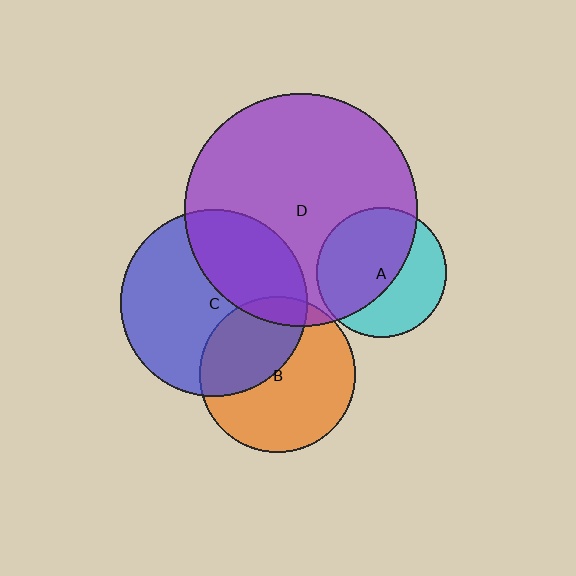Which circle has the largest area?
Circle D (purple).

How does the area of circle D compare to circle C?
Approximately 1.5 times.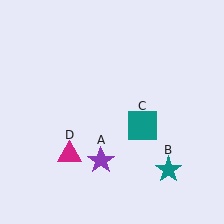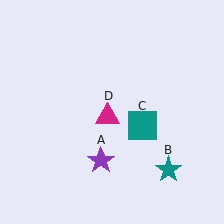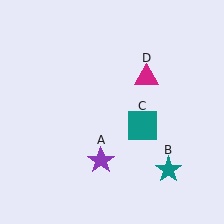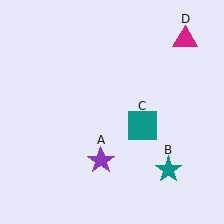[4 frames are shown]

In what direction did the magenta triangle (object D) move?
The magenta triangle (object D) moved up and to the right.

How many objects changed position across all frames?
1 object changed position: magenta triangle (object D).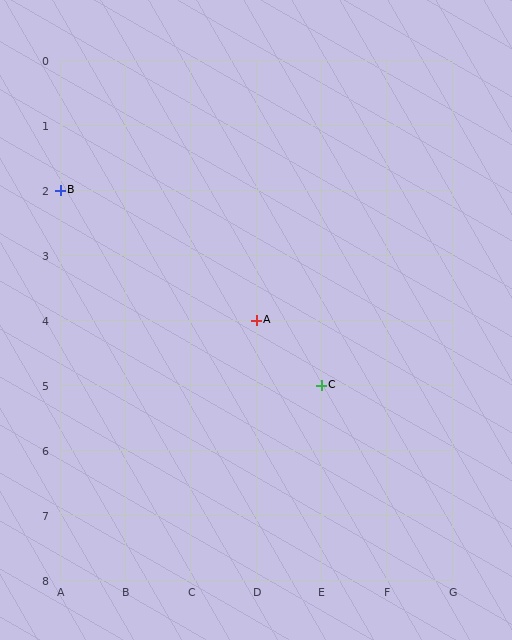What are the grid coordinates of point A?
Point A is at grid coordinates (D, 4).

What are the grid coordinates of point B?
Point B is at grid coordinates (A, 2).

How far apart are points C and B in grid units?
Points C and B are 4 columns and 3 rows apart (about 5.0 grid units diagonally).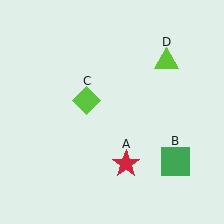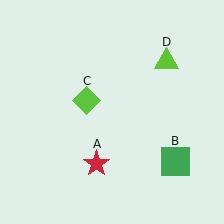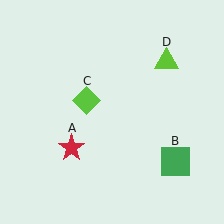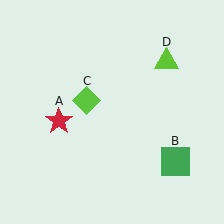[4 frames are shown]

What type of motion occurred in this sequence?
The red star (object A) rotated clockwise around the center of the scene.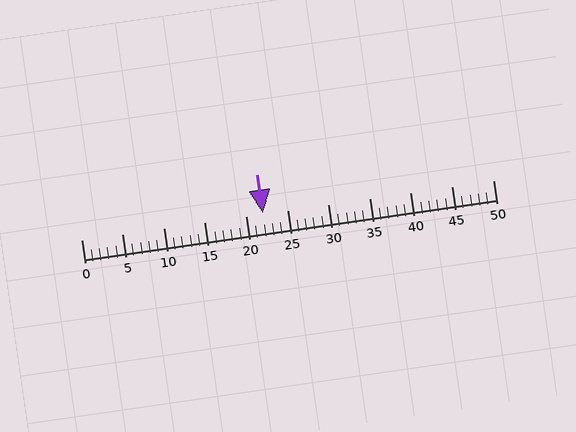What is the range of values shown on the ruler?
The ruler shows values from 0 to 50.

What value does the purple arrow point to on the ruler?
The purple arrow points to approximately 22.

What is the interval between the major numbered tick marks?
The major tick marks are spaced 5 units apart.